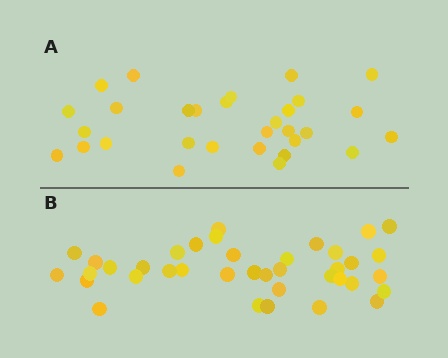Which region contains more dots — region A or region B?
Region B (the bottom region) has more dots.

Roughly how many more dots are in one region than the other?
Region B has roughly 8 or so more dots than region A.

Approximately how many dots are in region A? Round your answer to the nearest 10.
About 30 dots.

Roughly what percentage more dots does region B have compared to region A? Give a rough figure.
About 25% more.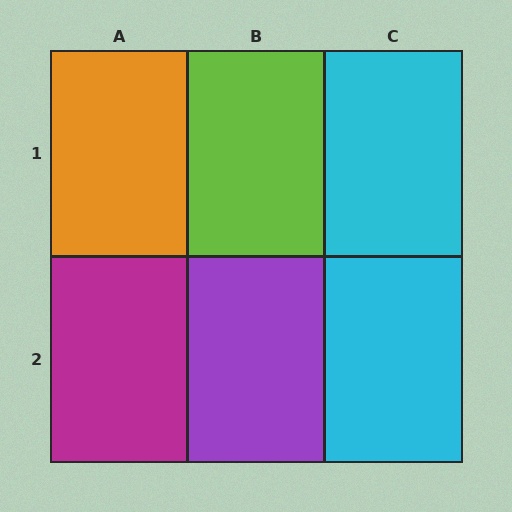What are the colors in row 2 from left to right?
Magenta, purple, cyan.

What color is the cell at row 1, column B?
Lime.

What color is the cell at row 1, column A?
Orange.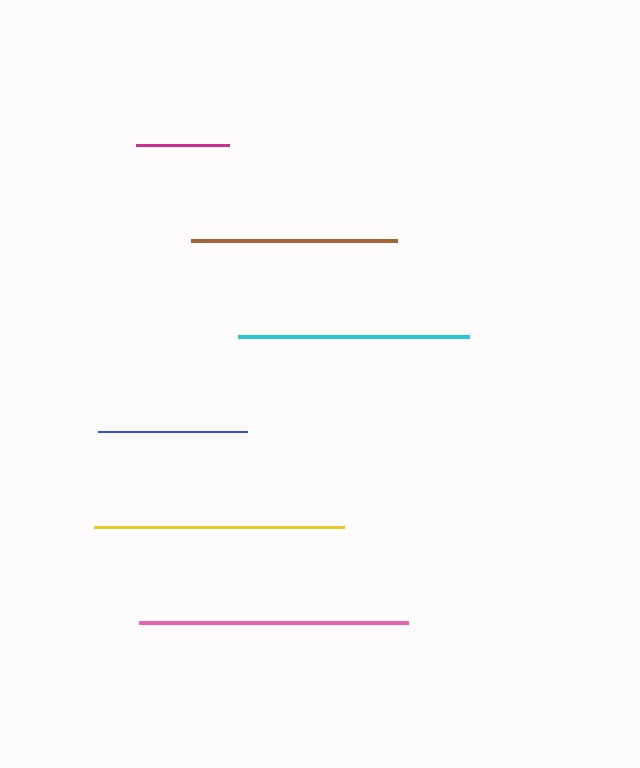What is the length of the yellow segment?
The yellow segment is approximately 249 pixels long.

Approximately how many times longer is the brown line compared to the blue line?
The brown line is approximately 1.4 times the length of the blue line.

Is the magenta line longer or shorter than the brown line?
The brown line is longer than the magenta line.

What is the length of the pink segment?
The pink segment is approximately 268 pixels long.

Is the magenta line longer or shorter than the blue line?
The blue line is longer than the magenta line.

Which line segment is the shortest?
The magenta line is the shortest at approximately 93 pixels.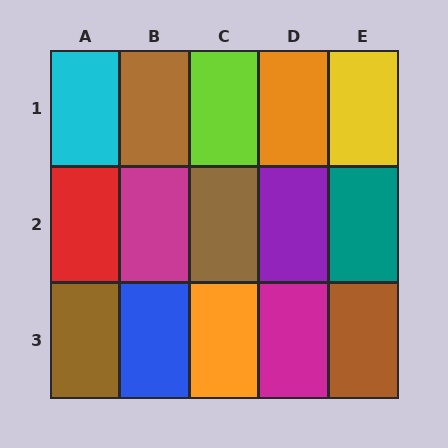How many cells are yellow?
1 cell is yellow.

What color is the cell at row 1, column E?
Yellow.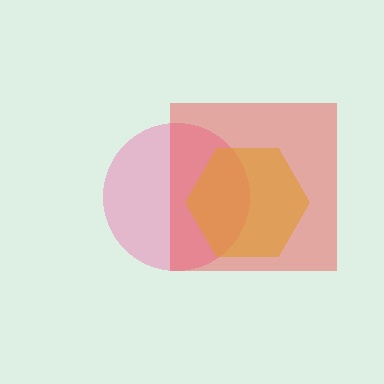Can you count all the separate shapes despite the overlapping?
Yes, there are 3 separate shapes.